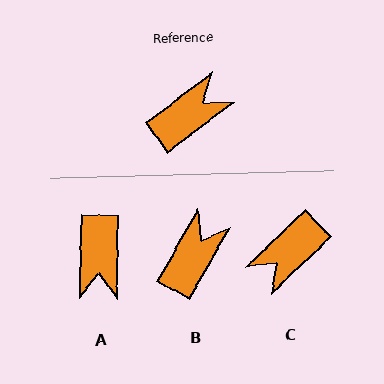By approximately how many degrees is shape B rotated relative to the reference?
Approximately 23 degrees counter-clockwise.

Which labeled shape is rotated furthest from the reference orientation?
C, about 173 degrees away.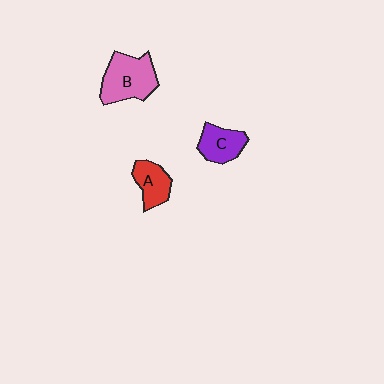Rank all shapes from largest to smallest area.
From largest to smallest: B (pink), C (purple), A (red).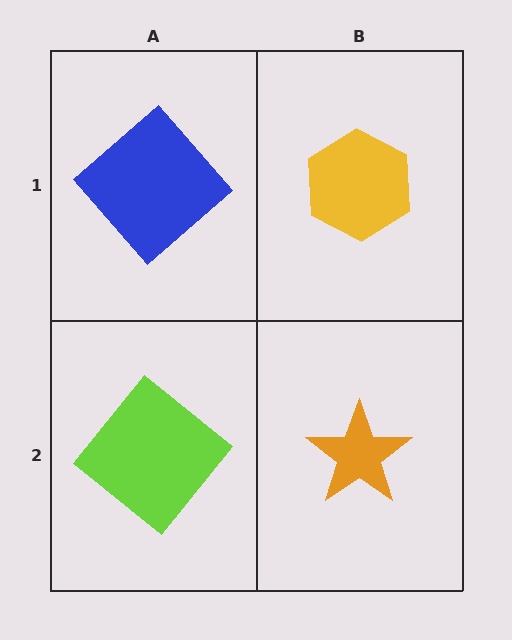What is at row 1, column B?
A yellow hexagon.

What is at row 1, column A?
A blue diamond.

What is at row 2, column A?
A lime diamond.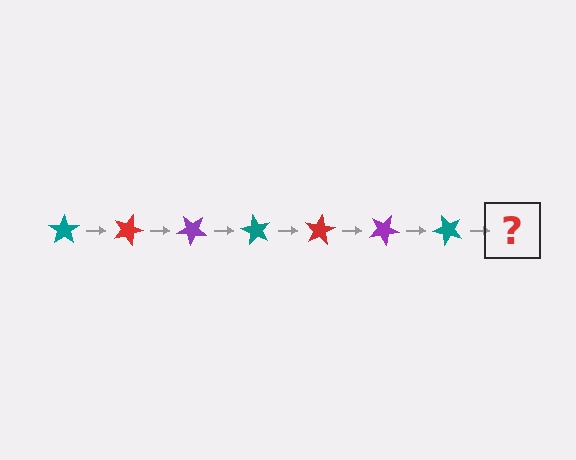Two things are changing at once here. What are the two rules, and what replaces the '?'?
The two rules are that it rotates 20 degrees each step and the color cycles through teal, red, and purple. The '?' should be a red star, rotated 140 degrees from the start.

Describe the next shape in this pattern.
It should be a red star, rotated 140 degrees from the start.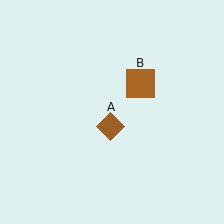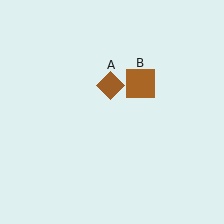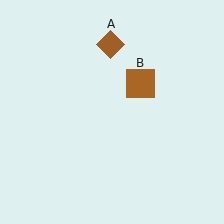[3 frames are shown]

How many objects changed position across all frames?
1 object changed position: brown diamond (object A).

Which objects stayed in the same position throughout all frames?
Brown square (object B) remained stationary.